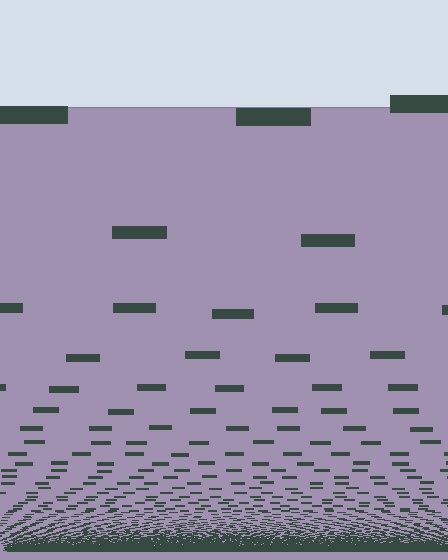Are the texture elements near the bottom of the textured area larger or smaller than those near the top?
Smaller. The gradient is inverted — elements near the bottom are smaller and denser.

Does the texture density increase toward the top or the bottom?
Density increases toward the bottom.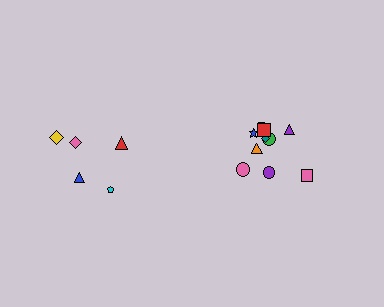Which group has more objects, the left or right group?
The right group.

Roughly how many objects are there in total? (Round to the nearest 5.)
Roughly 15 objects in total.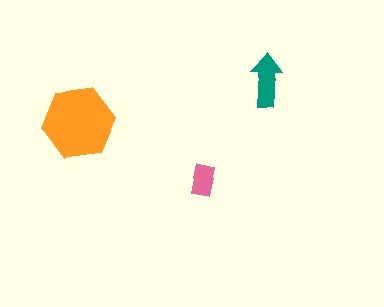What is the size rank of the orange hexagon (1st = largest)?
1st.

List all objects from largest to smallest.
The orange hexagon, the teal arrow, the pink rectangle.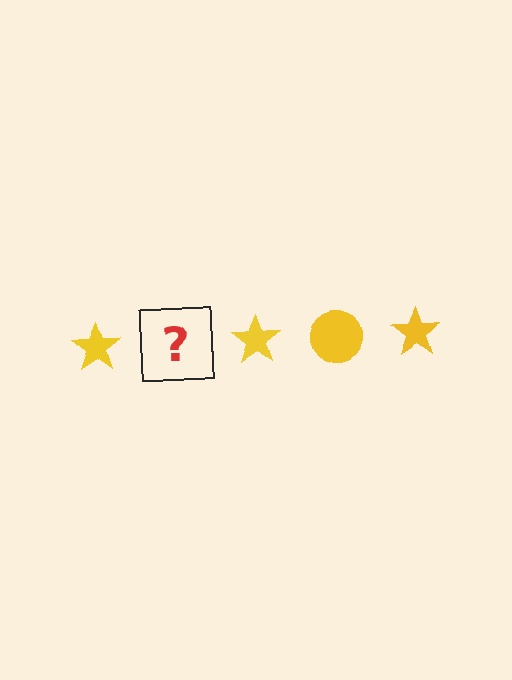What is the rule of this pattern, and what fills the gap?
The rule is that the pattern cycles through star, circle shapes in yellow. The gap should be filled with a yellow circle.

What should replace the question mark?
The question mark should be replaced with a yellow circle.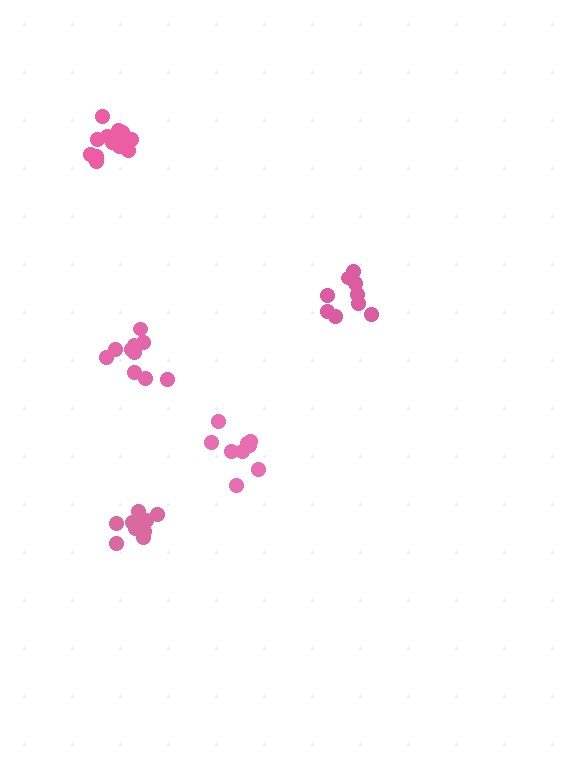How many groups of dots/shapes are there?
There are 5 groups.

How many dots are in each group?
Group 1: 11 dots, Group 2: 9 dots, Group 3: 12 dots, Group 4: 10 dots, Group 5: 10 dots (52 total).